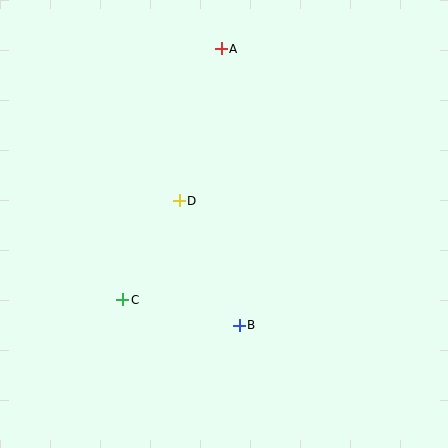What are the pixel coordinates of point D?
Point D is at (179, 201).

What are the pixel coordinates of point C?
Point C is at (123, 300).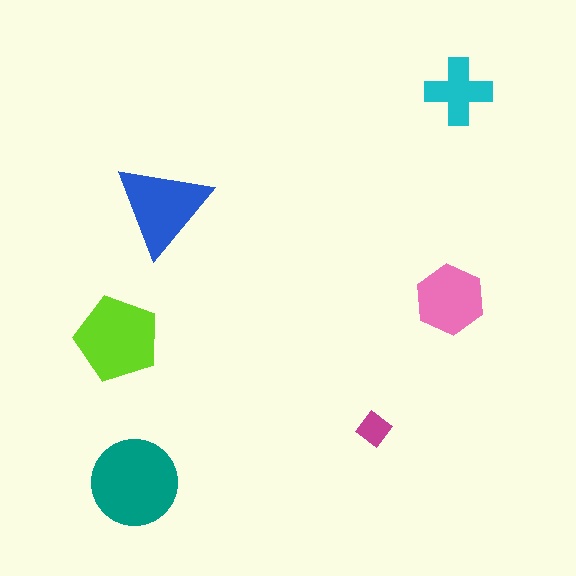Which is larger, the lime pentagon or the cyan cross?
The lime pentagon.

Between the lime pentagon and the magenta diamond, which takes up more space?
The lime pentagon.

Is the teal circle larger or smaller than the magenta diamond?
Larger.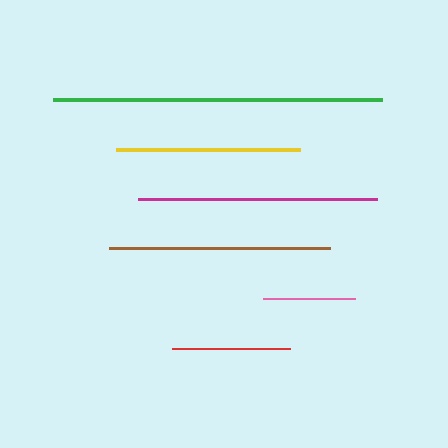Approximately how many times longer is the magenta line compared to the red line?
The magenta line is approximately 2.0 times the length of the red line.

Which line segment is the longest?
The green line is the longest at approximately 329 pixels.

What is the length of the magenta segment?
The magenta segment is approximately 239 pixels long.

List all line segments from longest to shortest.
From longest to shortest: green, magenta, brown, yellow, red, pink.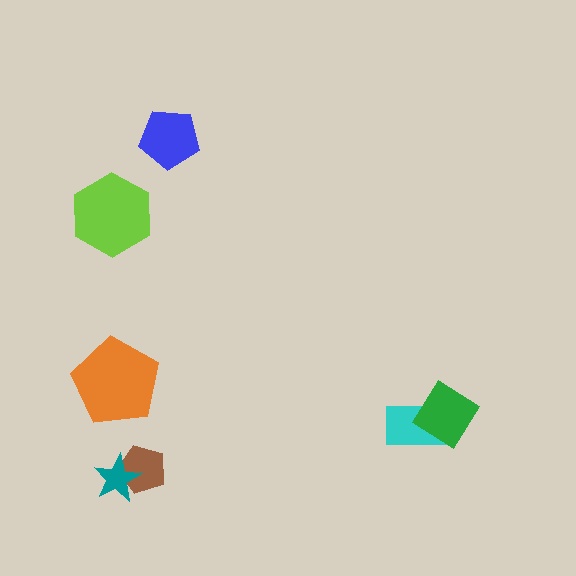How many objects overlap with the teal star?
1 object overlaps with the teal star.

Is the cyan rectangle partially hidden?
Yes, it is partially covered by another shape.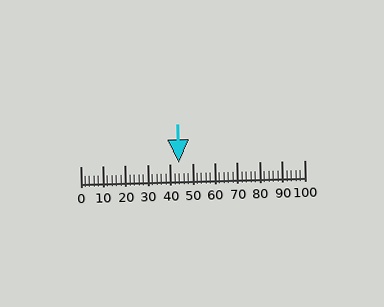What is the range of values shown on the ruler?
The ruler shows values from 0 to 100.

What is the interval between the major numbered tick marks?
The major tick marks are spaced 10 units apart.